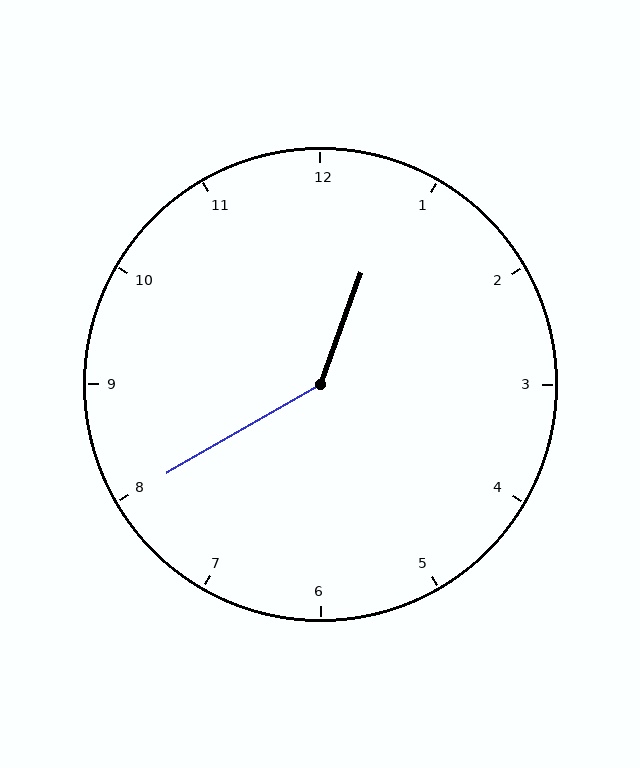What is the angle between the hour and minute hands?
Approximately 140 degrees.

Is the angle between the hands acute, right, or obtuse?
It is obtuse.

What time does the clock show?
12:40.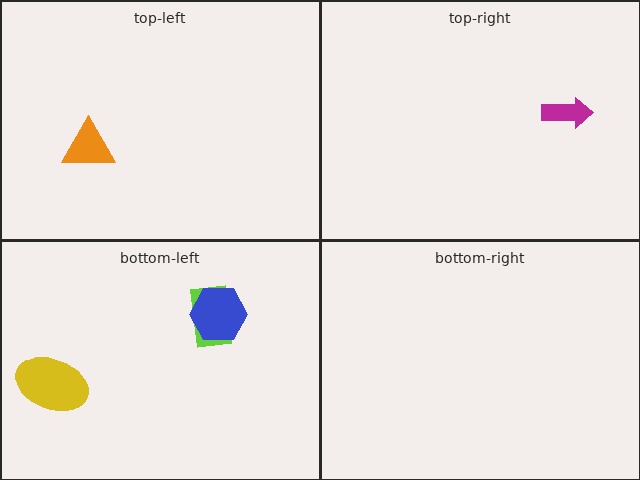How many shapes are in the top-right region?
1.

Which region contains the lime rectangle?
The bottom-left region.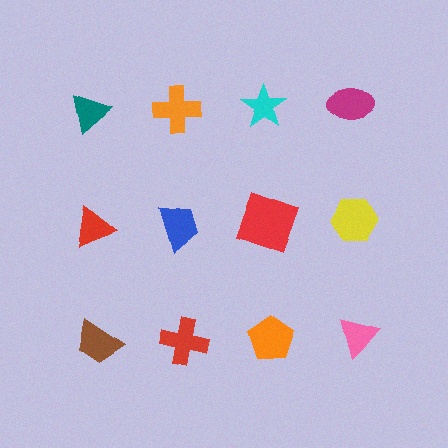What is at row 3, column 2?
A red cross.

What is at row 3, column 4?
A pink triangle.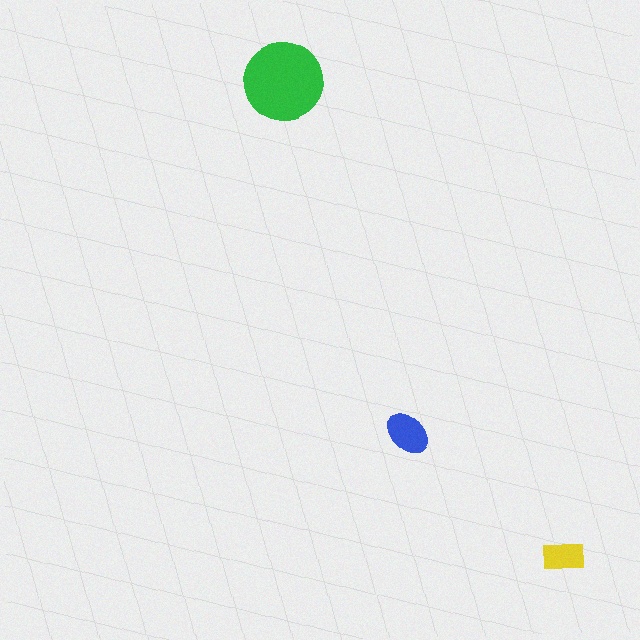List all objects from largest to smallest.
The green circle, the blue ellipse, the yellow rectangle.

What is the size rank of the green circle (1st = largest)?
1st.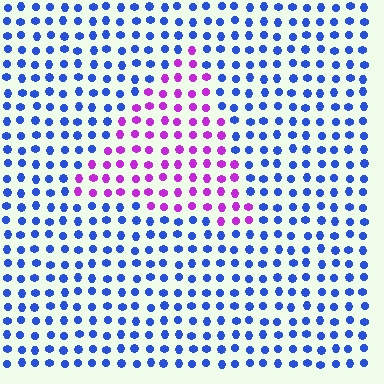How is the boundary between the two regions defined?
The boundary is defined purely by a slight shift in hue (about 66 degrees). Spacing, size, and orientation are identical on both sides.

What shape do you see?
I see a triangle.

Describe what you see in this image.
The image is filled with small blue elements in a uniform arrangement. A triangle-shaped region is visible where the elements are tinted to a slightly different hue, forming a subtle color boundary.